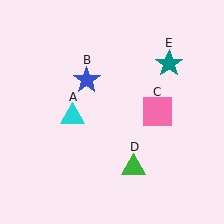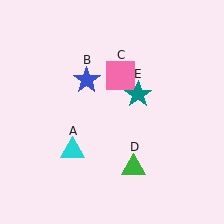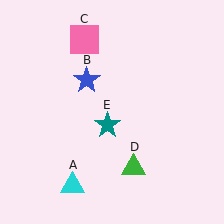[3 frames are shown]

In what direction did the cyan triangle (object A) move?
The cyan triangle (object A) moved down.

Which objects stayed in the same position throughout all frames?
Blue star (object B) and green triangle (object D) remained stationary.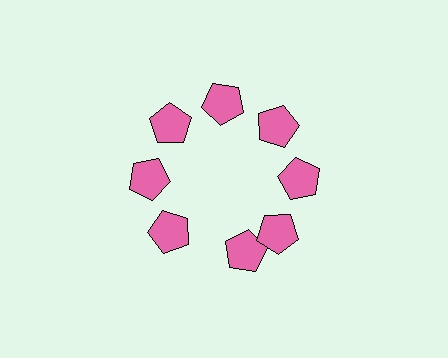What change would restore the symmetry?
The symmetry would be restored by rotating it back into even spacing with its neighbors so that all 8 pentagons sit at equal angles and equal distance from the center.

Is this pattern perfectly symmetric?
No. The 8 pink pentagons are arranged in a ring, but one element near the 6 o'clock position is rotated out of alignment along the ring, breaking the 8-fold rotational symmetry.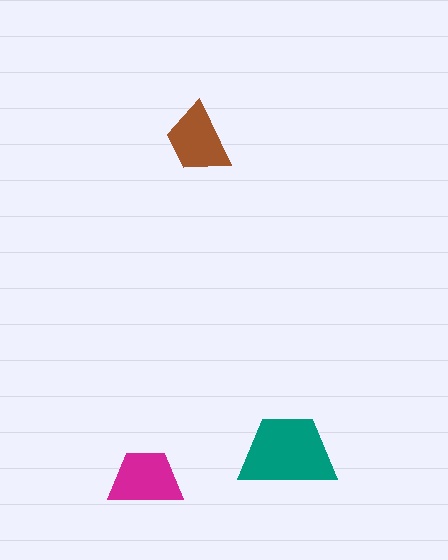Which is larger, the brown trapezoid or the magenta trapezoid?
The magenta one.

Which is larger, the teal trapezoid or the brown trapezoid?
The teal one.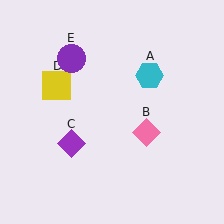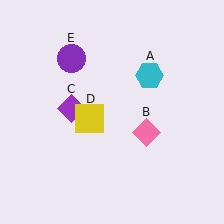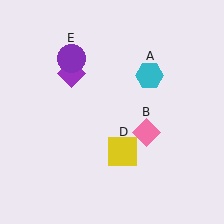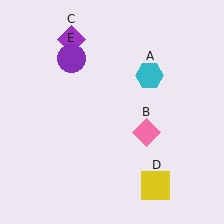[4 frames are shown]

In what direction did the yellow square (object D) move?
The yellow square (object D) moved down and to the right.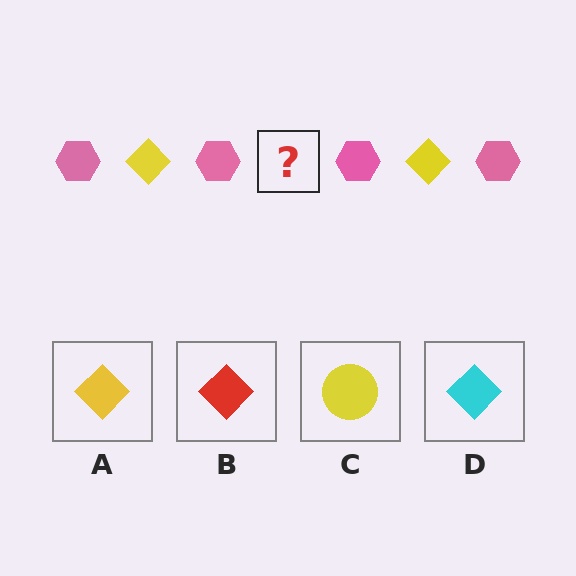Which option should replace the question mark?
Option A.